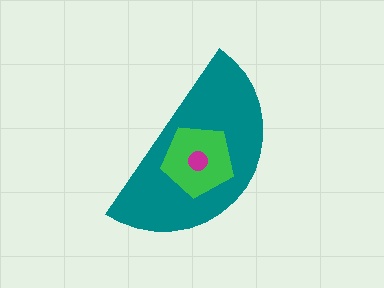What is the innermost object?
The magenta circle.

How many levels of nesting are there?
3.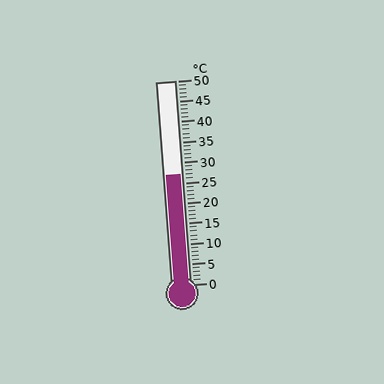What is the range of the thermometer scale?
The thermometer scale ranges from 0°C to 50°C.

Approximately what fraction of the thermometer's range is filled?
The thermometer is filled to approximately 55% of its range.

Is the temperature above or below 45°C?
The temperature is below 45°C.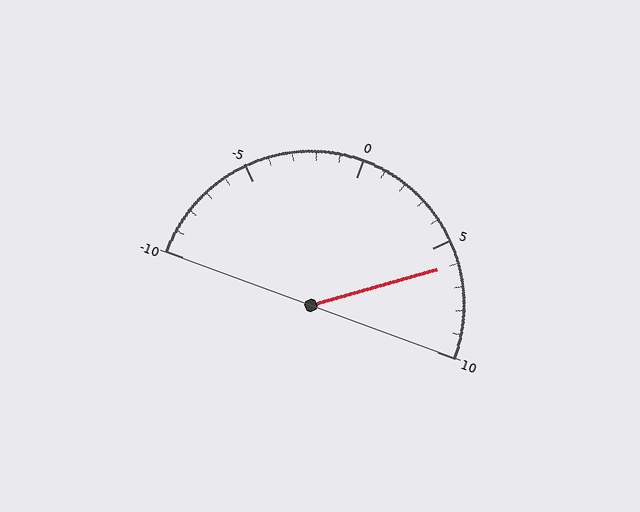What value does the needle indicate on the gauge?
The needle indicates approximately 6.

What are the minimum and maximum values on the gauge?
The gauge ranges from -10 to 10.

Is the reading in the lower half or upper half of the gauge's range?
The reading is in the upper half of the range (-10 to 10).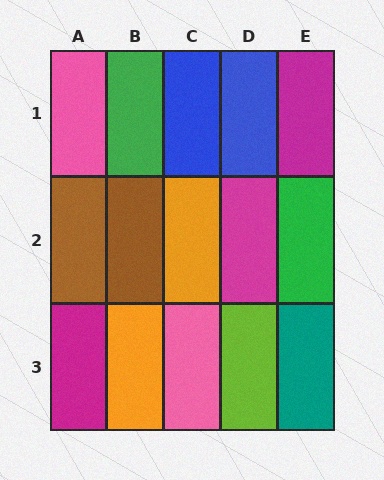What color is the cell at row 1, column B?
Green.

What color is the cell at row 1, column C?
Blue.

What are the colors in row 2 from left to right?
Brown, brown, orange, magenta, green.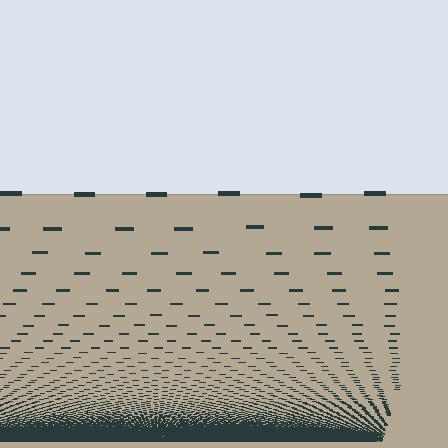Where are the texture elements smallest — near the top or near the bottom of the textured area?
Near the bottom.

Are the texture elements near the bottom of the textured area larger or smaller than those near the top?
Smaller. The gradient is inverted — elements near the bottom are smaller and denser.